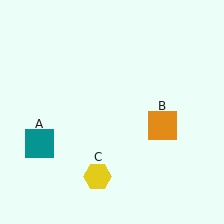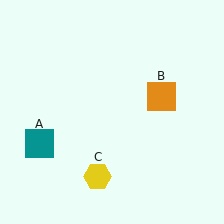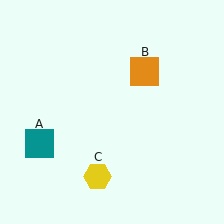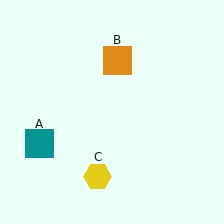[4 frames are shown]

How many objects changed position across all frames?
1 object changed position: orange square (object B).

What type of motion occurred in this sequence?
The orange square (object B) rotated counterclockwise around the center of the scene.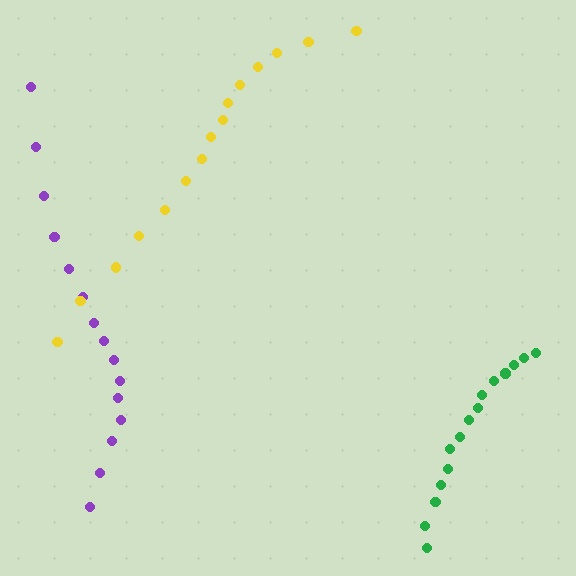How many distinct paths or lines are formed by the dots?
There are 3 distinct paths.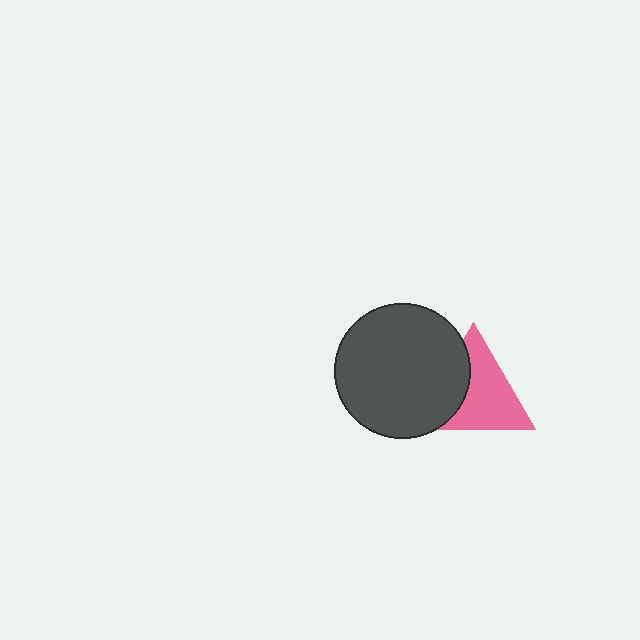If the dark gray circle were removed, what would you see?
You would see the complete pink triangle.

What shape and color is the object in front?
The object in front is a dark gray circle.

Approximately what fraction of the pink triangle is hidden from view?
Roughly 36% of the pink triangle is hidden behind the dark gray circle.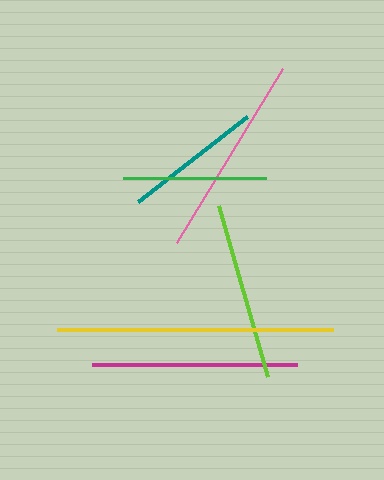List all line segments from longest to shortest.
From longest to shortest: yellow, magenta, pink, lime, green, teal.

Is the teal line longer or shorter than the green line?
The green line is longer than the teal line.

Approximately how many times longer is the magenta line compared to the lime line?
The magenta line is approximately 1.2 times the length of the lime line.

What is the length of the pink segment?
The pink segment is approximately 203 pixels long.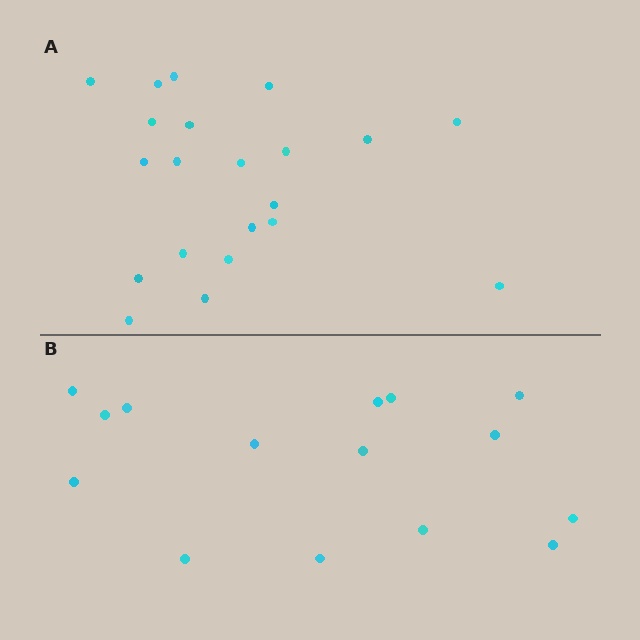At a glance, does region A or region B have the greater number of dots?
Region A (the top region) has more dots.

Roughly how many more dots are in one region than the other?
Region A has about 6 more dots than region B.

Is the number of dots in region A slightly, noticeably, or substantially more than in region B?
Region A has noticeably more, but not dramatically so. The ratio is roughly 1.4 to 1.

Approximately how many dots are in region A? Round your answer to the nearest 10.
About 20 dots. (The exact count is 21, which rounds to 20.)